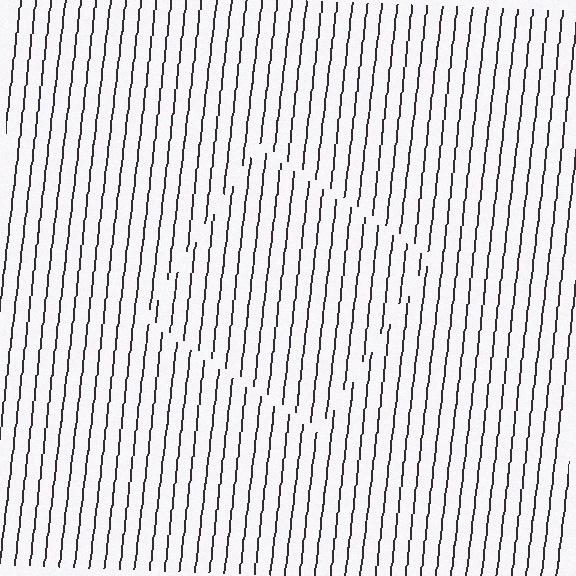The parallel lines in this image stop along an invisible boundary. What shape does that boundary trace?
An illusory square. The interior of the shape contains the same grating, shifted by half a period — the contour is defined by the phase discontinuity where line-ends from the inner and outer gratings abut.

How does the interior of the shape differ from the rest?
The interior of the shape contains the same grating, shifted by half a period — the contour is defined by the phase discontinuity where line-ends from the inner and outer gratings abut.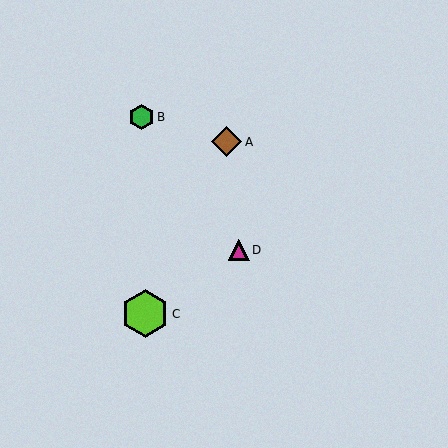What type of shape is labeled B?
Shape B is a green hexagon.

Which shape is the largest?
The lime hexagon (labeled C) is the largest.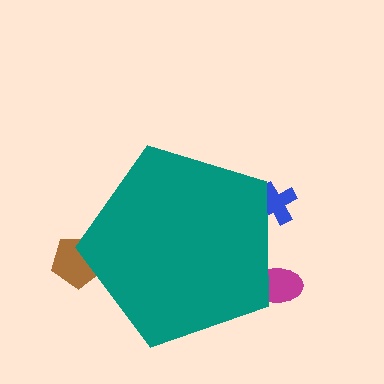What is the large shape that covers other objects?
A teal pentagon.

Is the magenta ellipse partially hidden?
Yes, the magenta ellipse is partially hidden behind the teal pentagon.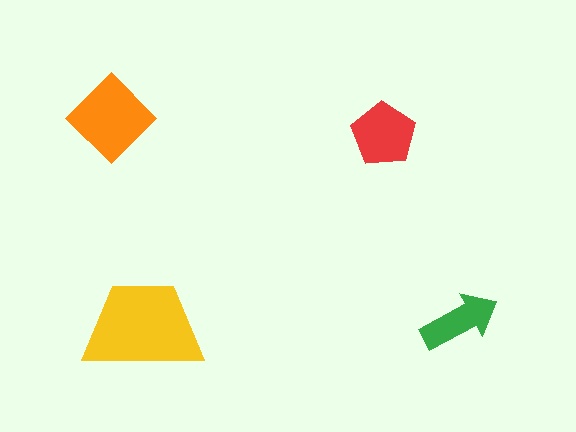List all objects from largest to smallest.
The yellow trapezoid, the orange diamond, the red pentagon, the green arrow.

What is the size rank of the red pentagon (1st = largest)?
3rd.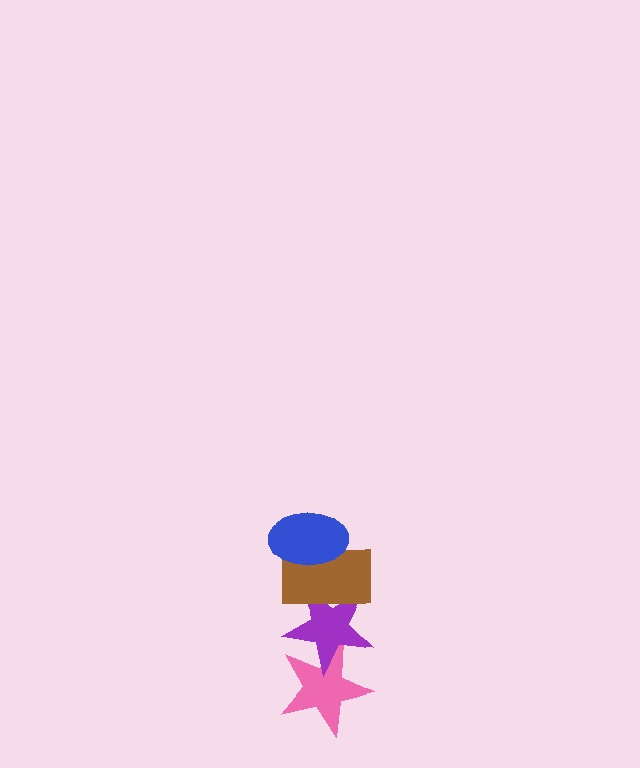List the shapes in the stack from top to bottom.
From top to bottom: the blue ellipse, the brown rectangle, the purple star, the pink star.